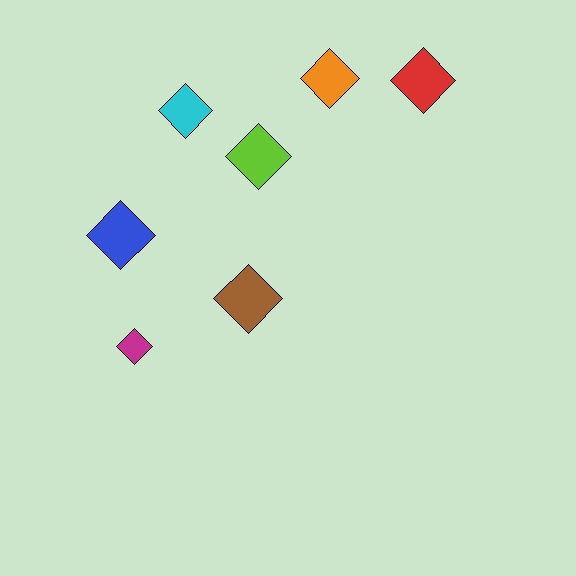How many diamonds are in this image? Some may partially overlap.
There are 7 diamonds.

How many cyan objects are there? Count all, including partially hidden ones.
There is 1 cyan object.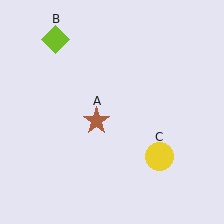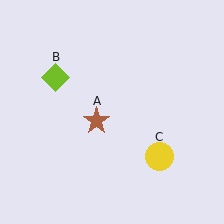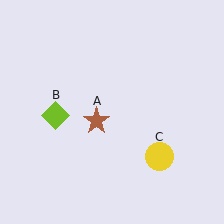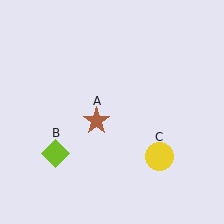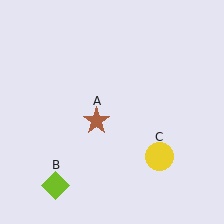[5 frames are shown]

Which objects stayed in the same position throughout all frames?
Brown star (object A) and yellow circle (object C) remained stationary.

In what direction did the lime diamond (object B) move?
The lime diamond (object B) moved down.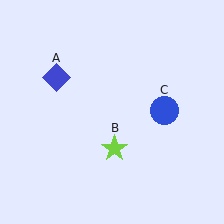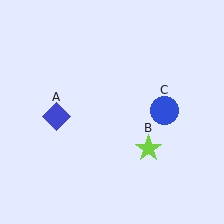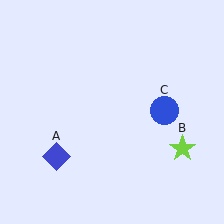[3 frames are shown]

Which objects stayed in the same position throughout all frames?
Blue circle (object C) remained stationary.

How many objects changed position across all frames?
2 objects changed position: blue diamond (object A), lime star (object B).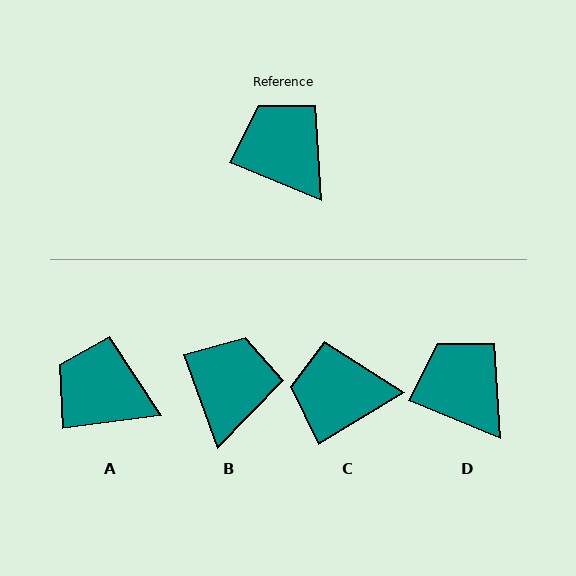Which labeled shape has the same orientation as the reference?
D.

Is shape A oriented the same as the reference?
No, it is off by about 30 degrees.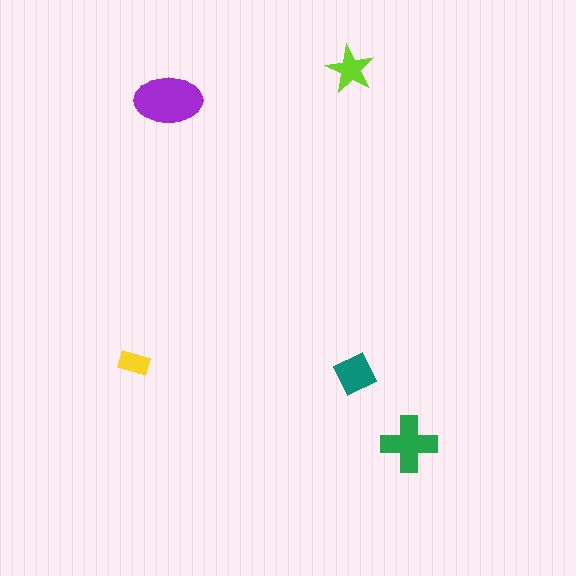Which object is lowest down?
The green cross is bottommost.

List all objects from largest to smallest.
The purple ellipse, the green cross, the teal square, the lime star, the yellow rectangle.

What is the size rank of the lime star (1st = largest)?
4th.